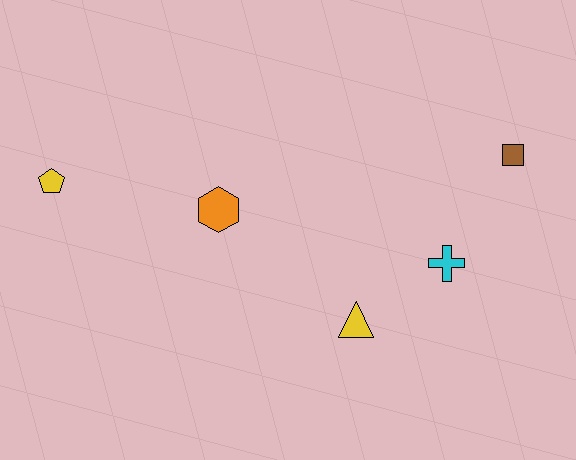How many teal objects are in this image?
There are no teal objects.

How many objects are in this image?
There are 5 objects.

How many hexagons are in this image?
There is 1 hexagon.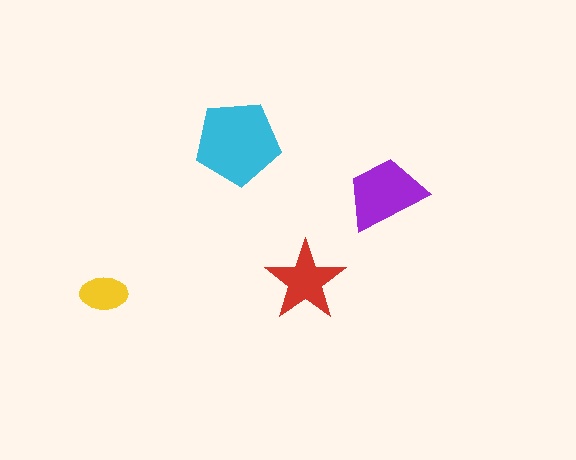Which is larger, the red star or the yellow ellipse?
The red star.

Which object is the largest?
The cyan pentagon.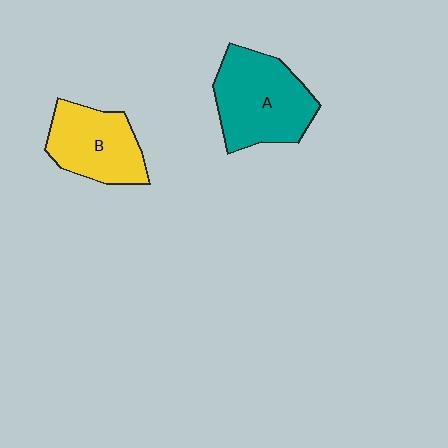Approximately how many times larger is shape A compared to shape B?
Approximately 1.3 times.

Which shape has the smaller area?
Shape B (yellow).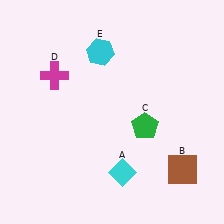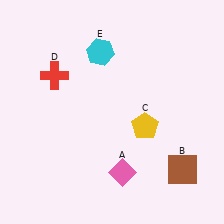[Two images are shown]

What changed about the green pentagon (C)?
In Image 1, C is green. In Image 2, it changed to yellow.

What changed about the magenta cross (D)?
In Image 1, D is magenta. In Image 2, it changed to red.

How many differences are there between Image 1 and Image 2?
There are 3 differences between the two images.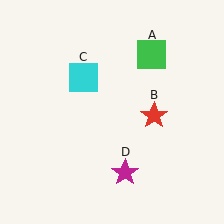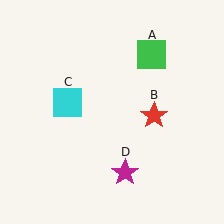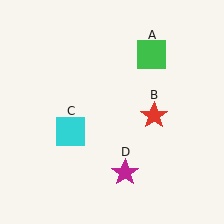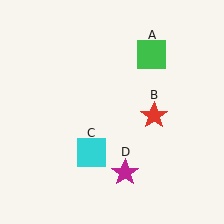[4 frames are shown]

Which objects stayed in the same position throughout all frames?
Green square (object A) and red star (object B) and magenta star (object D) remained stationary.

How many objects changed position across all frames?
1 object changed position: cyan square (object C).